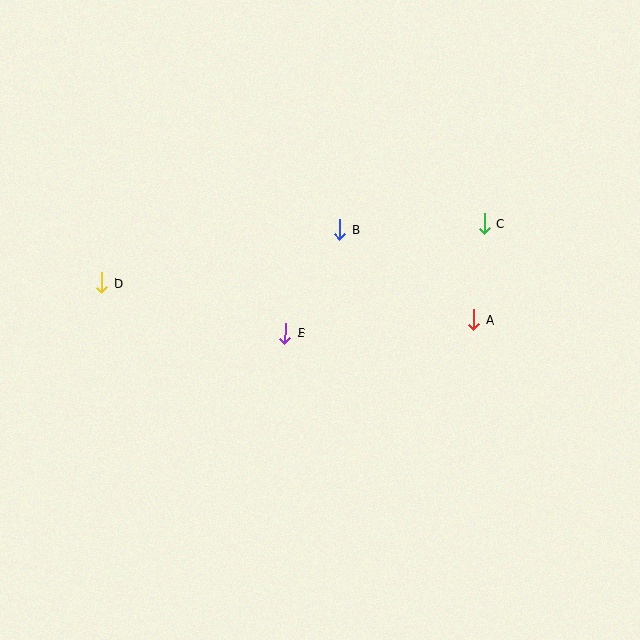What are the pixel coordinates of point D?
Point D is at (102, 283).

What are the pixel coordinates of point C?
Point C is at (484, 224).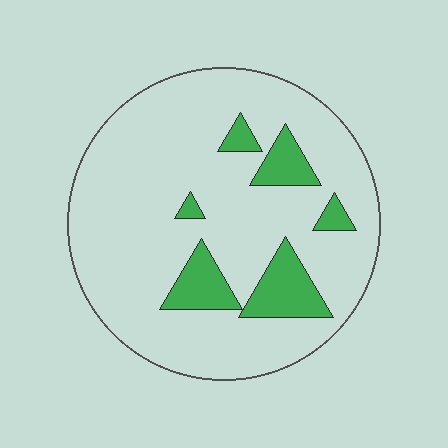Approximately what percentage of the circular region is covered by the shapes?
Approximately 15%.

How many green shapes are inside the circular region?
6.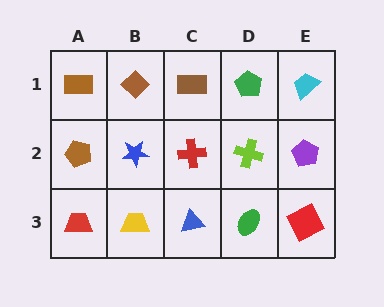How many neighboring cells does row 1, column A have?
2.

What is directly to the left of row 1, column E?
A green pentagon.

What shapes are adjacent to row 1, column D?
A lime cross (row 2, column D), a brown rectangle (row 1, column C), a cyan trapezoid (row 1, column E).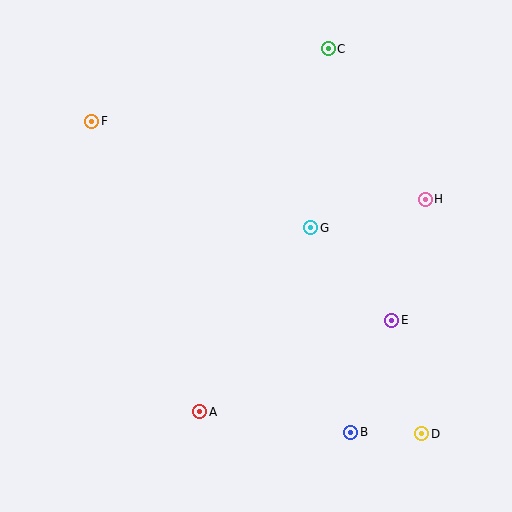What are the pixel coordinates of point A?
Point A is at (200, 412).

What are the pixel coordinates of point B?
Point B is at (351, 432).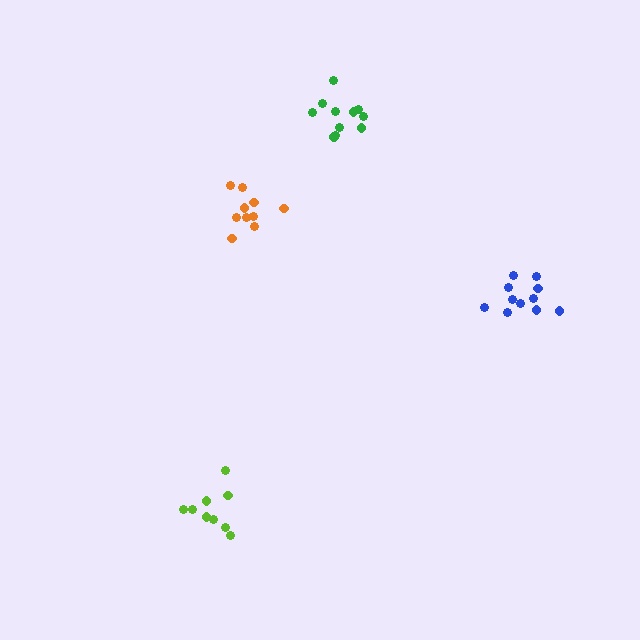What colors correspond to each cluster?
The clusters are colored: orange, blue, lime, green.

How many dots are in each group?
Group 1: 10 dots, Group 2: 11 dots, Group 3: 9 dots, Group 4: 11 dots (41 total).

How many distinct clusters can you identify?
There are 4 distinct clusters.